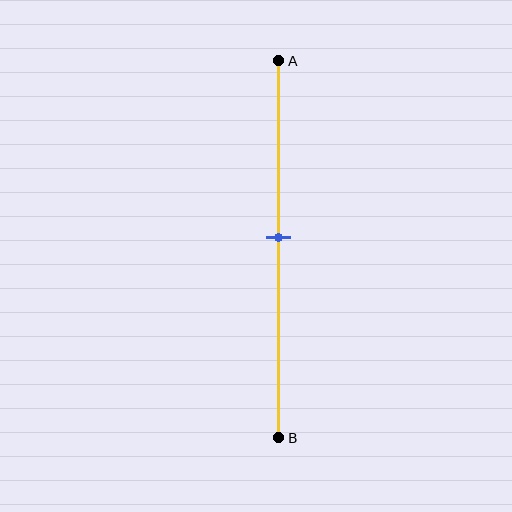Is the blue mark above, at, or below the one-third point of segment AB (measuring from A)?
The blue mark is below the one-third point of segment AB.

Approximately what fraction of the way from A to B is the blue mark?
The blue mark is approximately 45% of the way from A to B.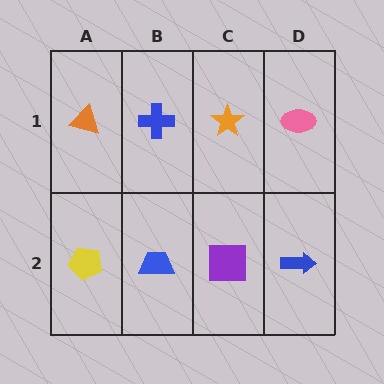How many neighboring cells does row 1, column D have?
2.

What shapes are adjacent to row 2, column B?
A blue cross (row 1, column B), a yellow pentagon (row 2, column A), a purple square (row 2, column C).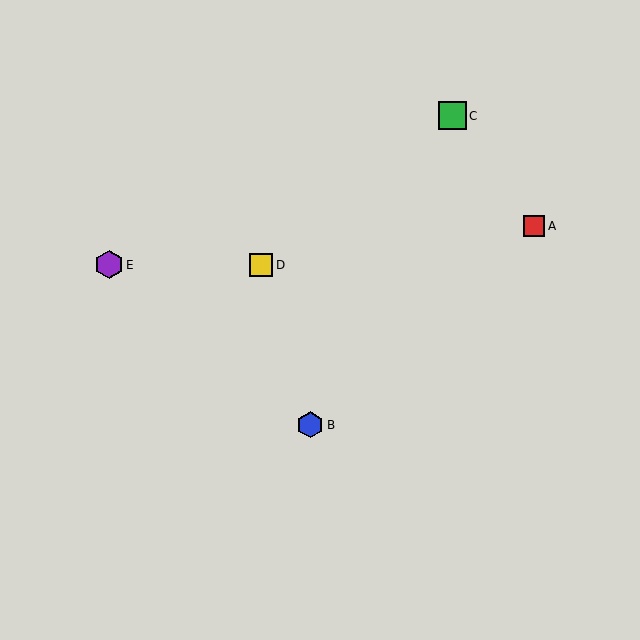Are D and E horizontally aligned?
Yes, both are at y≈265.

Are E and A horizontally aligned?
No, E is at y≈265 and A is at y≈226.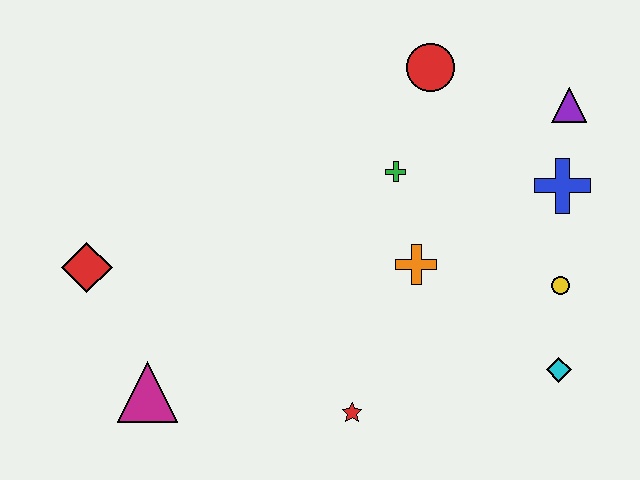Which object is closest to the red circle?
The green cross is closest to the red circle.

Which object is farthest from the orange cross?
The red diamond is farthest from the orange cross.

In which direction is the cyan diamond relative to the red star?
The cyan diamond is to the right of the red star.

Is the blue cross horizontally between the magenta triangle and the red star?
No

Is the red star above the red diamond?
No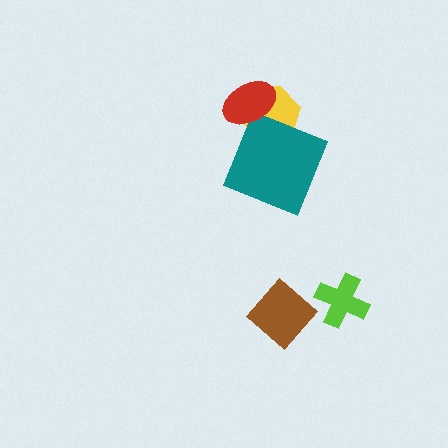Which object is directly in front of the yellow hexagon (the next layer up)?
The teal square is directly in front of the yellow hexagon.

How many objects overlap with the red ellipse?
1 object overlaps with the red ellipse.